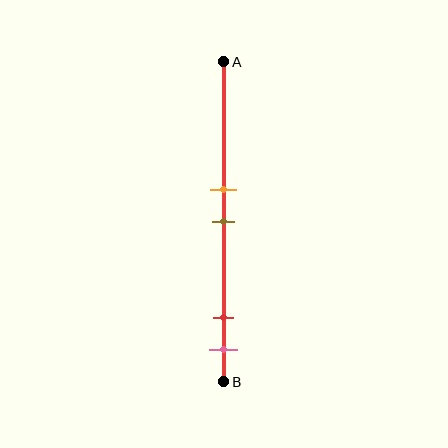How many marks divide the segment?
There are 4 marks dividing the segment.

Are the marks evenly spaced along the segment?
No, the marks are not evenly spaced.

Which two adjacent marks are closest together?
The orange and brown marks are the closest adjacent pair.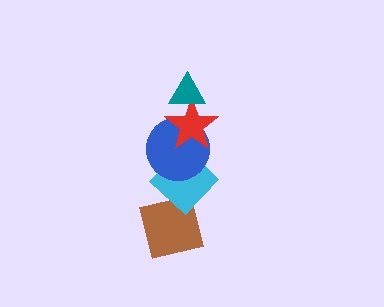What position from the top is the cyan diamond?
The cyan diamond is 4th from the top.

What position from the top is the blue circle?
The blue circle is 3rd from the top.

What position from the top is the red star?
The red star is 2nd from the top.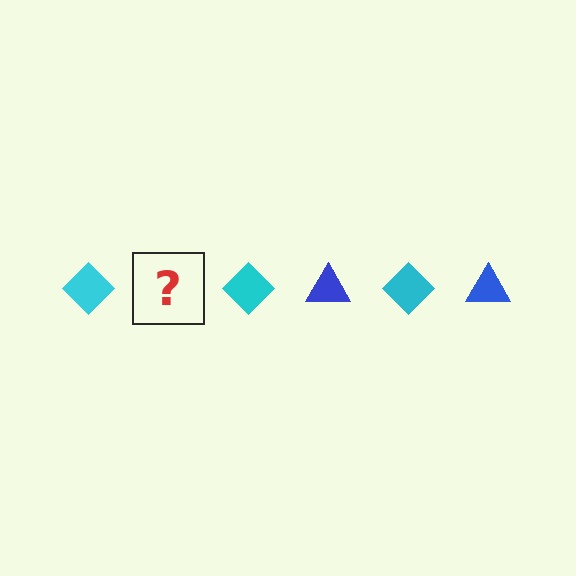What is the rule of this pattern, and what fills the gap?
The rule is that the pattern alternates between cyan diamond and blue triangle. The gap should be filled with a blue triangle.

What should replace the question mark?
The question mark should be replaced with a blue triangle.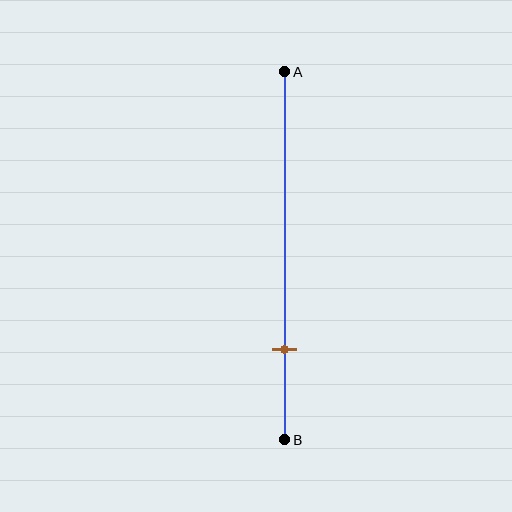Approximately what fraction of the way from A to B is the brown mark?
The brown mark is approximately 75% of the way from A to B.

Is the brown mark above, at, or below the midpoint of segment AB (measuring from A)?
The brown mark is below the midpoint of segment AB.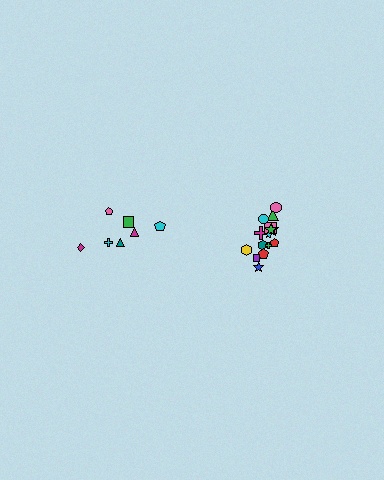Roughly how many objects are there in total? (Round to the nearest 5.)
Roughly 20 objects in total.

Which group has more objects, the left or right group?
The right group.